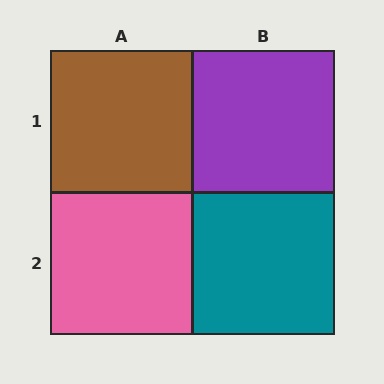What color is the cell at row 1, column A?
Brown.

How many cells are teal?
1 cell is teal.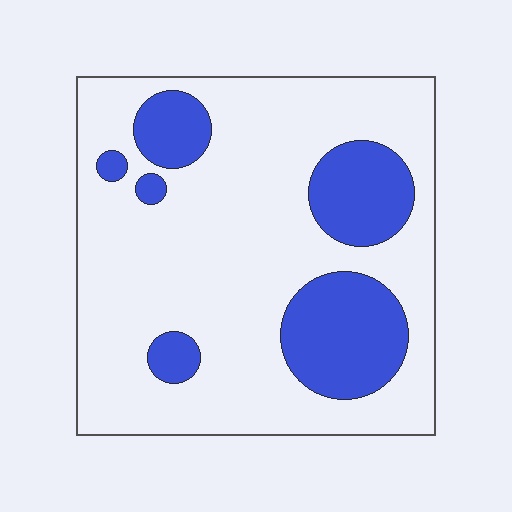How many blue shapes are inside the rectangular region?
6.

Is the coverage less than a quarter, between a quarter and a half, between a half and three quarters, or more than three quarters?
Less than a quarter.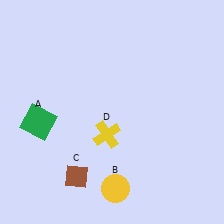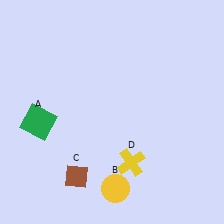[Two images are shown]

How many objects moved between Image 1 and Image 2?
1 object moved between the two images.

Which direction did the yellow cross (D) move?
The yellow cross (D) moved down.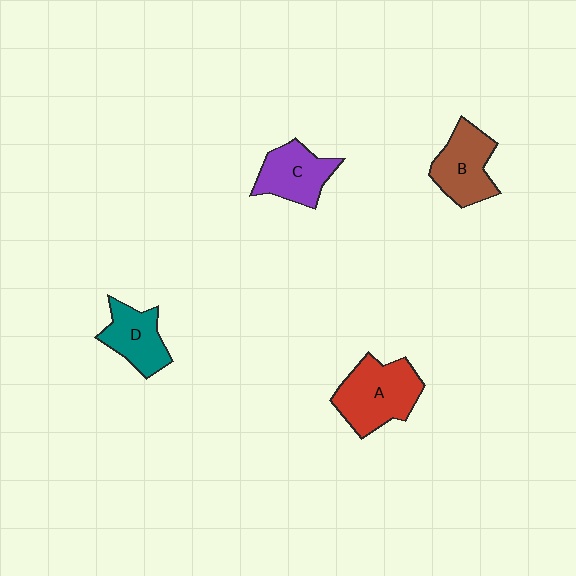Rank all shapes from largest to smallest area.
From largest to smallest: A (red), B (brown), C (purple), D (teal).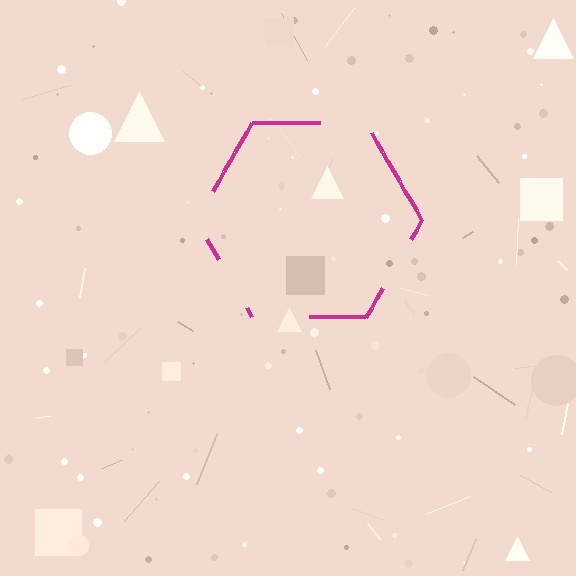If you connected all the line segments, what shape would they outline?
They would outline a hexagon.